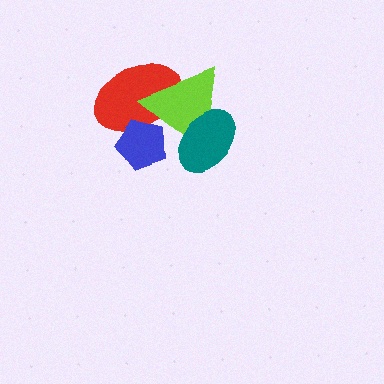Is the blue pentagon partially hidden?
Yes, it is partially covered by another shape.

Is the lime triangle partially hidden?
Yes, it is partially covered by another shape.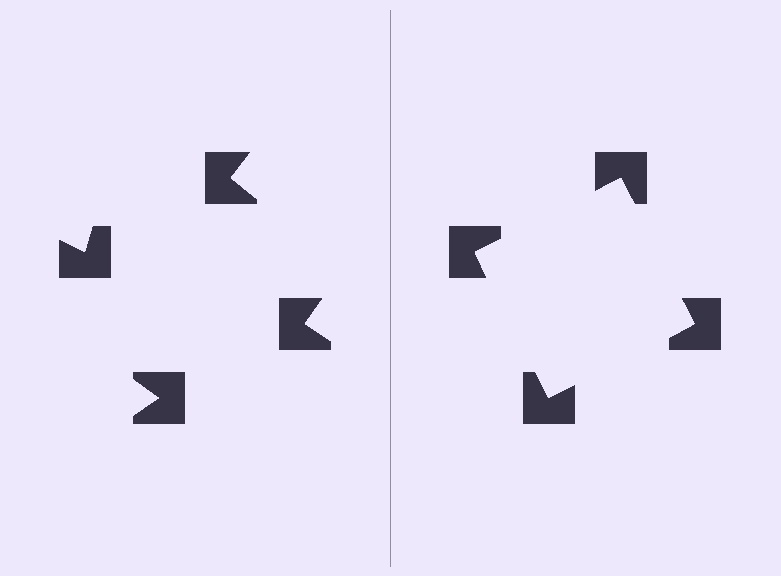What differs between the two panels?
The notched squares are positioned identically on both sides; only the wedge orientations differ. On the right they align to a square; on the left they are misaligned.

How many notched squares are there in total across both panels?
8 — 4 on each side.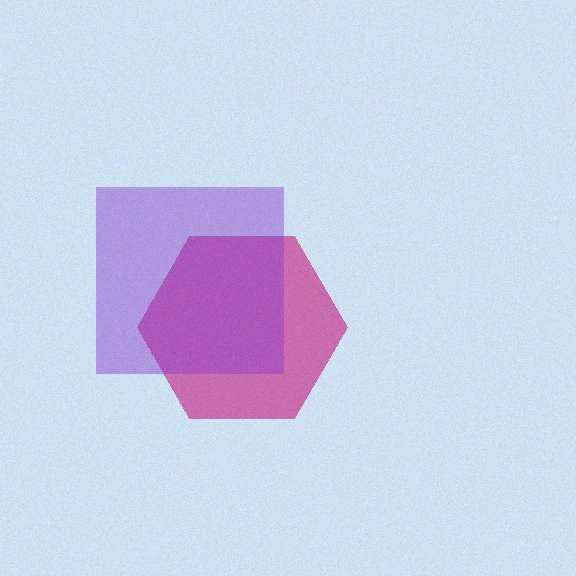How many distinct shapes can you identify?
There are 2 distinct shapes: a magenta hexagon, a purple square.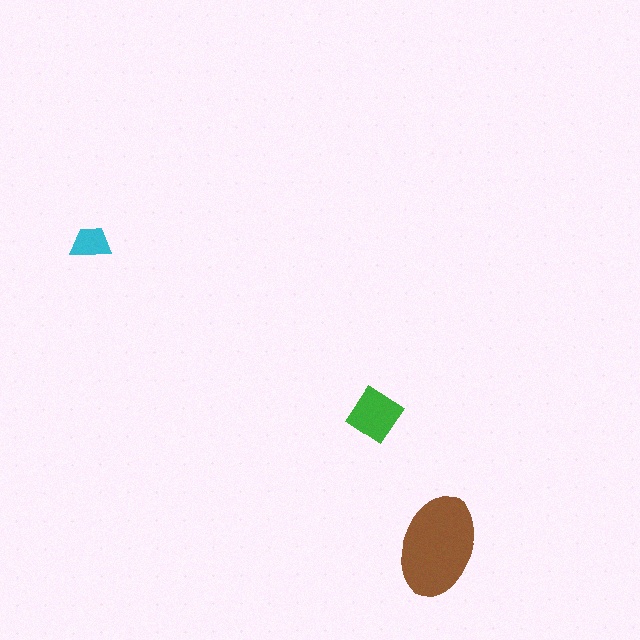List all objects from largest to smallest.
The brown ellipse, the green diamond, the cyan trapezoid.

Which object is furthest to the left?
The cyan trapezoid is leftmost.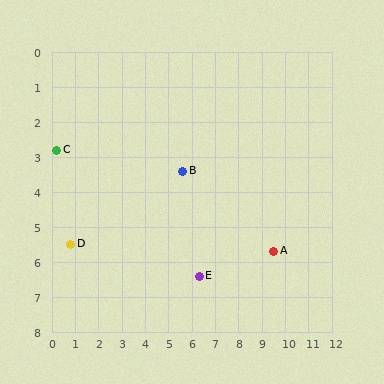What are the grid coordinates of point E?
Point E is at approximately (6.3, 6.4).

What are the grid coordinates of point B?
Point B is at approximately (5.6, 3.4).